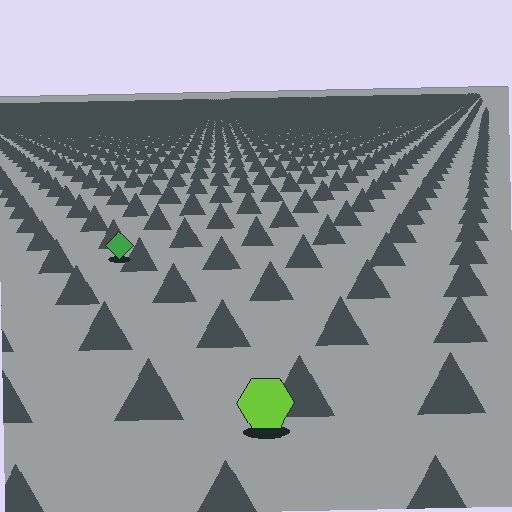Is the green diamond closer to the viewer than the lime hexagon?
No. The lime hexagon is closer — you can tell from the texture gradient: the ground texture is coarser near it.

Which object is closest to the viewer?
The lime hexagon is closest. The texture marks near it are larger and more spread out.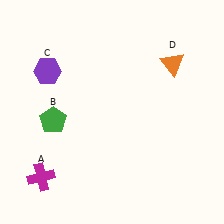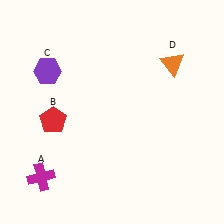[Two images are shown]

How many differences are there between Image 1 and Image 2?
There is 1 difference between the two images.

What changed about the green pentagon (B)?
In Image 1, B is green. In Image 2, it changed to red.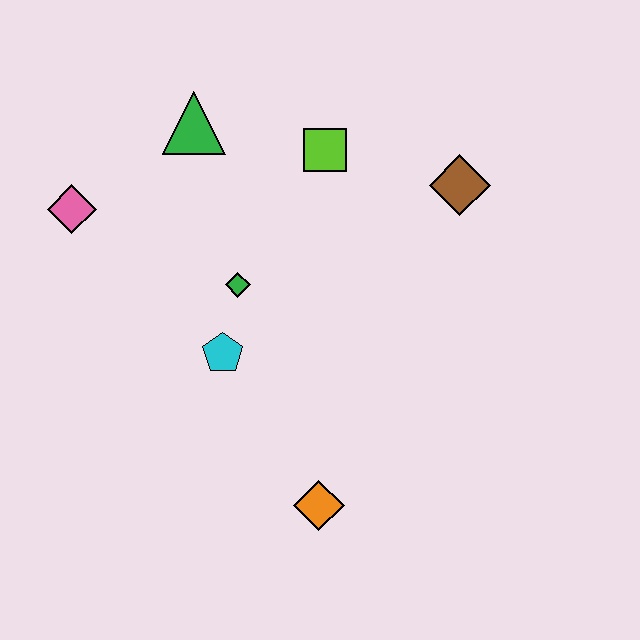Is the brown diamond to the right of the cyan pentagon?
Yes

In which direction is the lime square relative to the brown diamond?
The lime square is to the left of the brown diamond.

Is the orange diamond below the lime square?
Yes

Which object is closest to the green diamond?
The cyan pentagon is closest to the green diamond.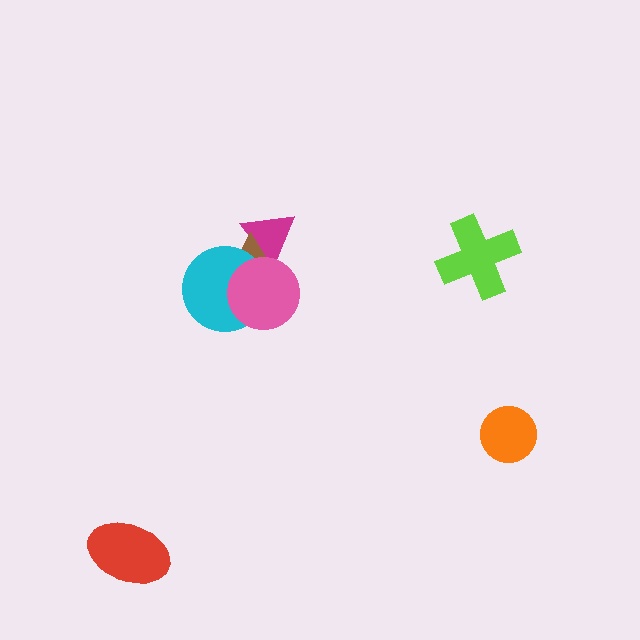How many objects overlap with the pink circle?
3 objects overlap with the pink circle.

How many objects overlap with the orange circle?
0 objects overlap with the orange circle.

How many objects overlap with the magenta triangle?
2 objects overlap with the magenta triangle.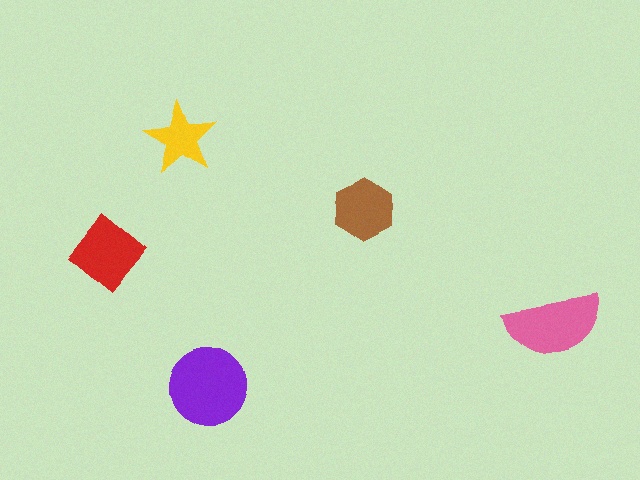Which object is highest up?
The yellow star is topmost.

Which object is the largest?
The purple circle.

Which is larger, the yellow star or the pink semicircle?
The pink semicircle.